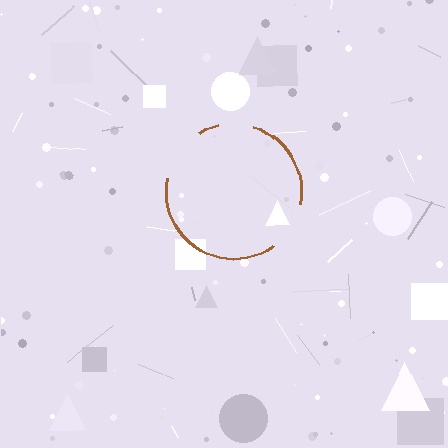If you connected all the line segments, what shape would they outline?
They would outline a circle.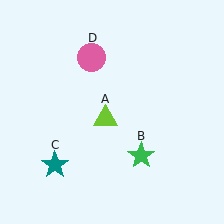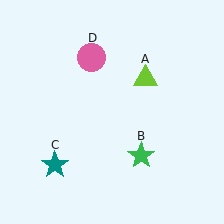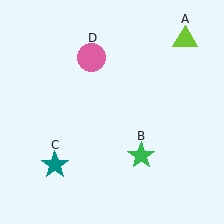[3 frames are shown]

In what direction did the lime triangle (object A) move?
The lime triangle (object A) moved up and to the right.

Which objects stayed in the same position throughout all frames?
Green star (object B) and teal star (object C) and pink circle (object D) remained stationary.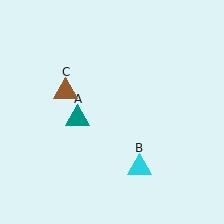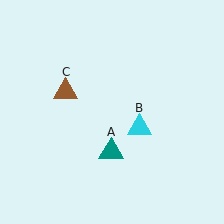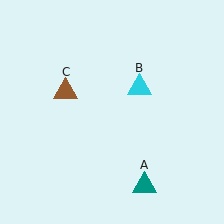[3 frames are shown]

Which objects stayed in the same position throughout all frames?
Brown triangle (object C) remained stationary.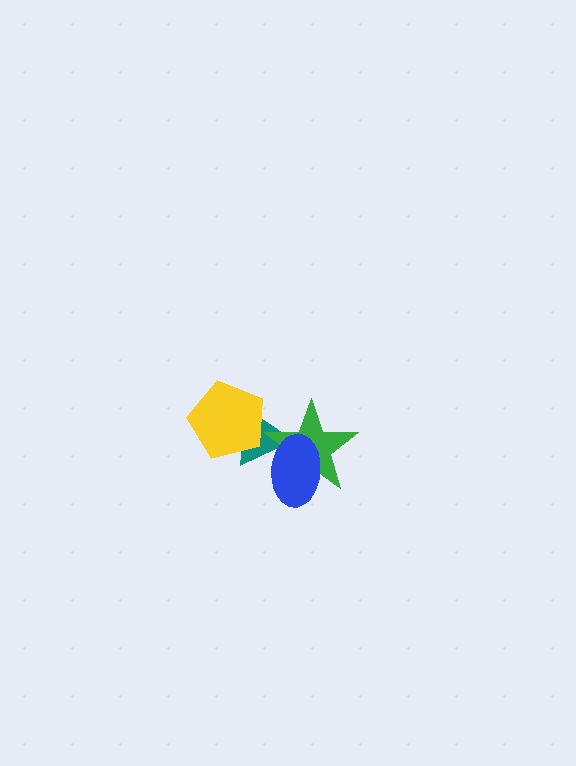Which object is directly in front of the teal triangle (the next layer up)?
The yellow pentagon is directly in front of the teal triangle.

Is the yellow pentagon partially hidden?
No, no other shape covers it.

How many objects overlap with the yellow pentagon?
1 object overlaps with the yellow pentagon.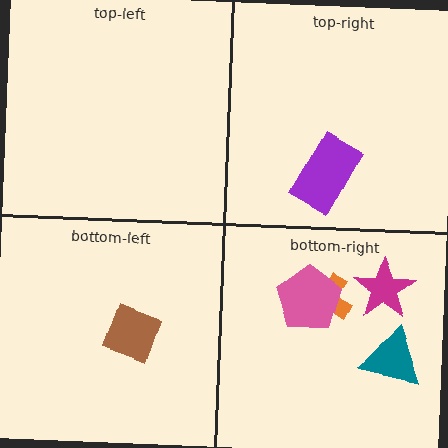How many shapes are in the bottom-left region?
1.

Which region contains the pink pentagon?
The bottom-right region.